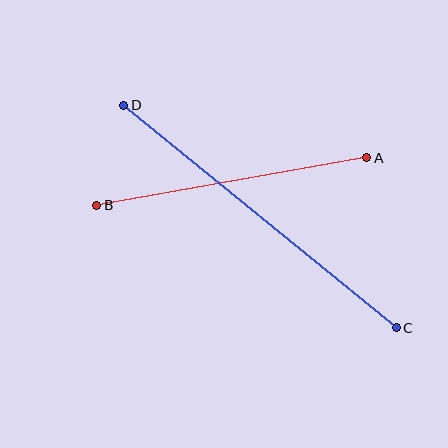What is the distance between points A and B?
The distance is approximately 274 pixels.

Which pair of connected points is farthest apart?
Points C and D are farthest apart.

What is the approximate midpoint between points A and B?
The midpoint is at approximately (232, 181) pixels.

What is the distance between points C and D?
The distance is approximately 352 pixels.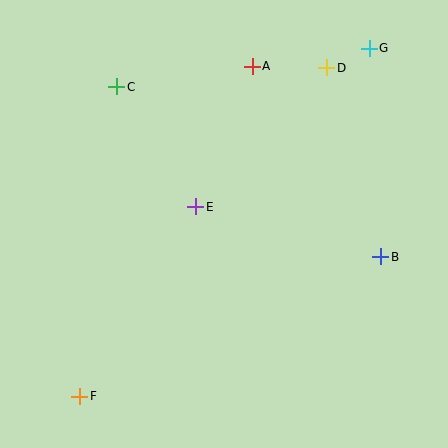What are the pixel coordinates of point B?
Point B is at (381, 257).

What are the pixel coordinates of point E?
Point E is at (196, 207).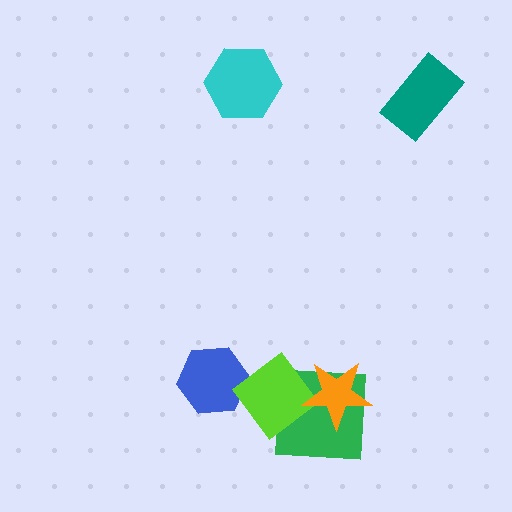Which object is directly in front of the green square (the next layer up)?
The lime diamond is directly in front of the green square.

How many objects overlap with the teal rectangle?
0 objects overlap with the teal rectangle.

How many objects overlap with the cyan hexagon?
0 objects overlap with the cyan hexagon.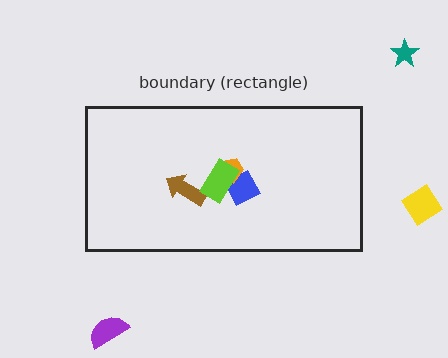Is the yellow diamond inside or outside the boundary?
Outside.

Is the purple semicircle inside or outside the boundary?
Outside.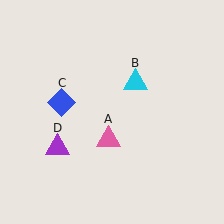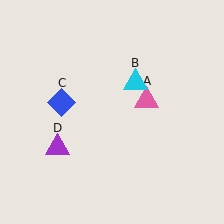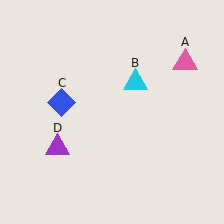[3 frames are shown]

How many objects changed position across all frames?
1 object changed position: pink triangle (object A).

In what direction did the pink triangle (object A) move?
The pink triangle (object A) moved up and to the right.